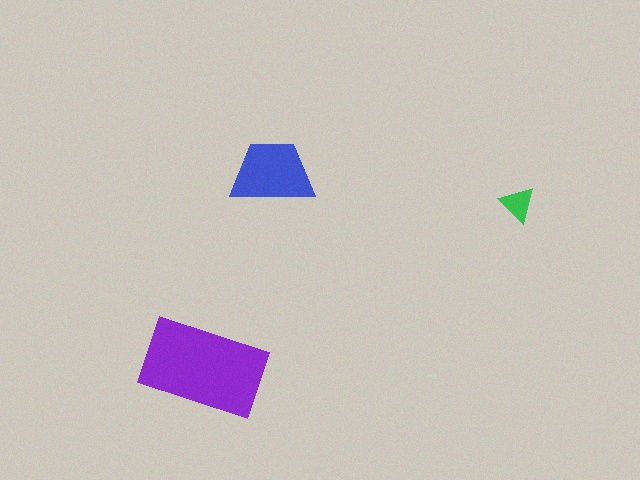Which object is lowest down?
The purple rectangle is bottommost.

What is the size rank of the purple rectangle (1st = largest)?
1st.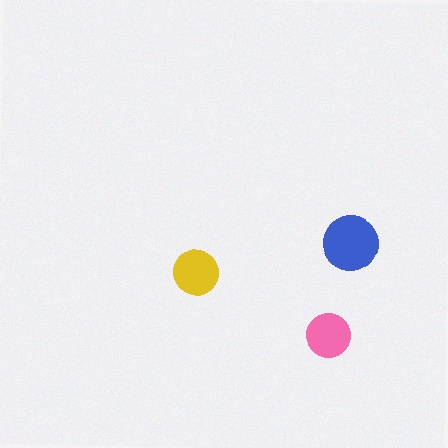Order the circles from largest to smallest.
the blue one, the yellow one, the pink one.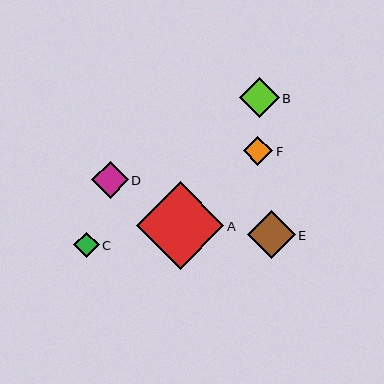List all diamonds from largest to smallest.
From largest to smallest: A, E, B, D, F, C.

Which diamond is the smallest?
Diamond C is the smallest with a size of approximately 25 pixels.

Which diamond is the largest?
Diamond A is the largest with a size of approximately 88 pixels.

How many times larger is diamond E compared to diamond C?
Diamond E is approximately 1.9 times the size of diamond C.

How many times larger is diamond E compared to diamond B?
Diamond E is approximately 1.2 times the size of diamond B.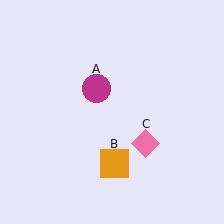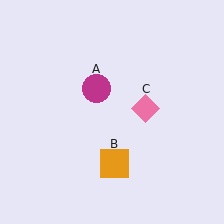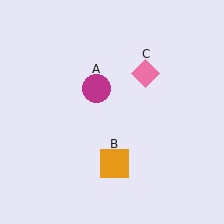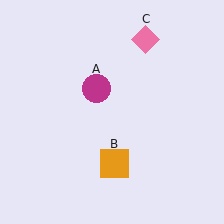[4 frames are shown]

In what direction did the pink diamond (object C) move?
The pink diamond (object C) moved up.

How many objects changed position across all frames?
1 object changed position: pink diamond (object C).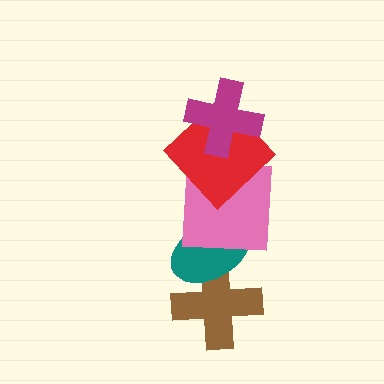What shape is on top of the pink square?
The red diamond is on top of the pink square.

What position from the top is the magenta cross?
The magenta cross is 1st from the top.